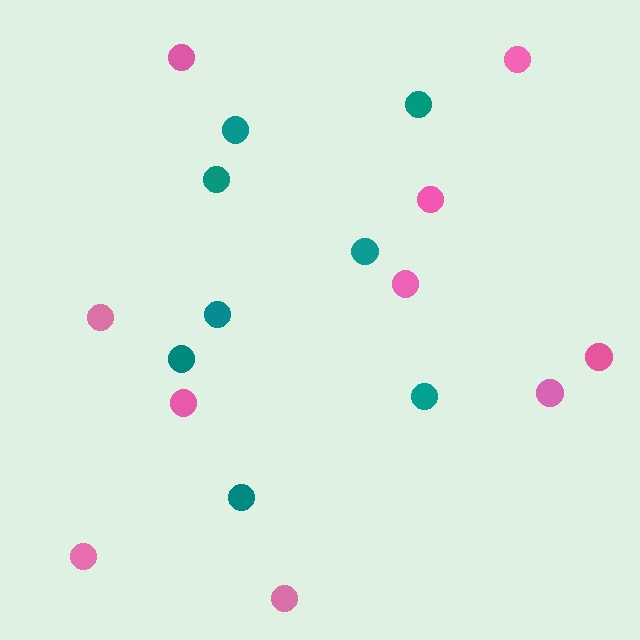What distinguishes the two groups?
There are 2 groups: one group of pink circles (10) and one group of teal circles (8).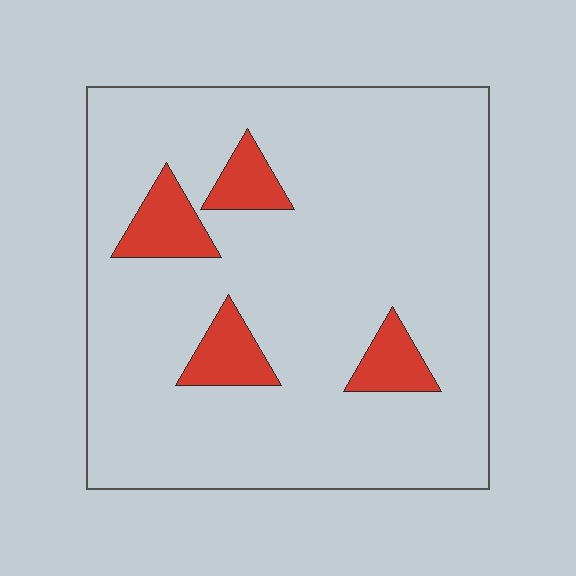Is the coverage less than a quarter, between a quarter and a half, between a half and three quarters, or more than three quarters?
Less than a quarter.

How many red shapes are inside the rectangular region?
4.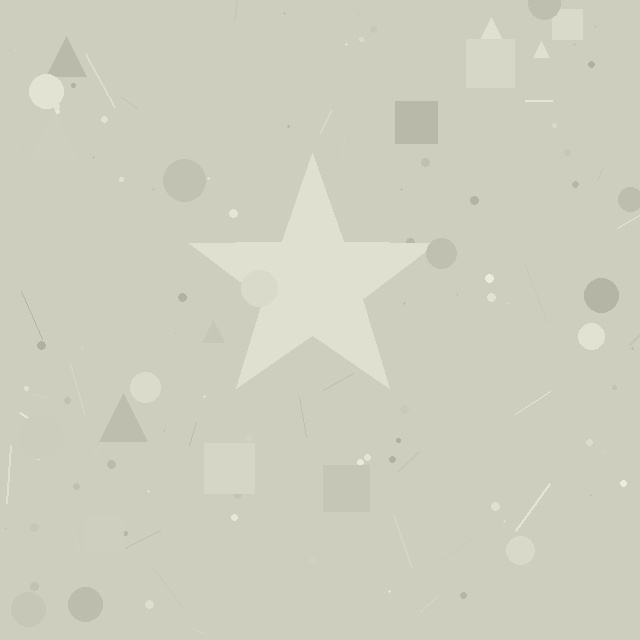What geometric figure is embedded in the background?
A star is embedded in the background.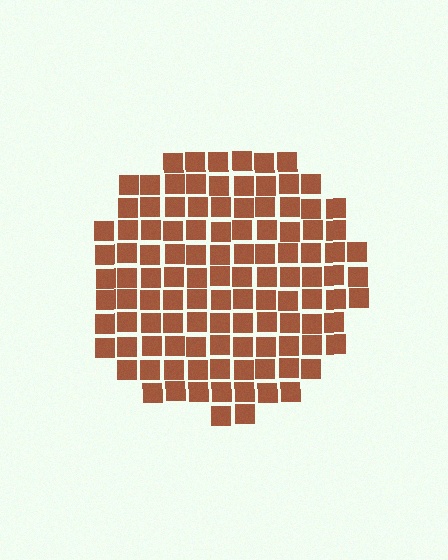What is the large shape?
The large shape is a circle.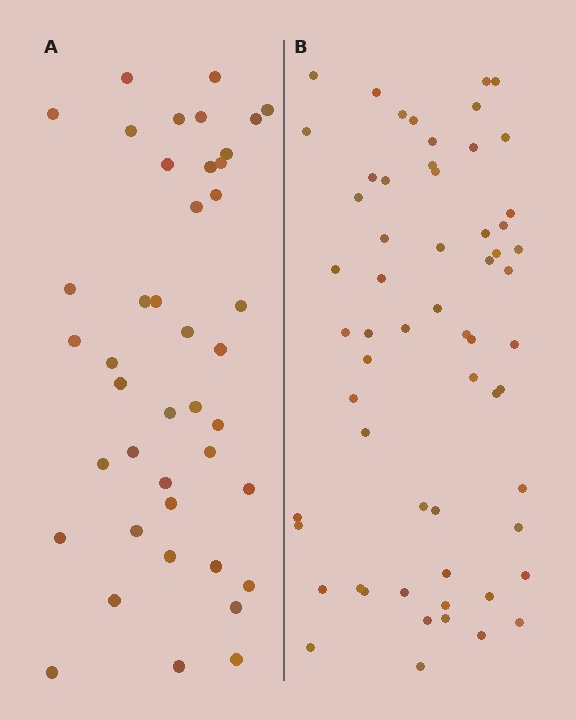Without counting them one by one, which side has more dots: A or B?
Region B (the right region) has more dots.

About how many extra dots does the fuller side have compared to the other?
Region B has approximately 20 more dots than region A.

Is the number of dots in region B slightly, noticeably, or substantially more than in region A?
Region B has noticeably more, but not dramatically so. The ratio is roughly 1.4 to 1.